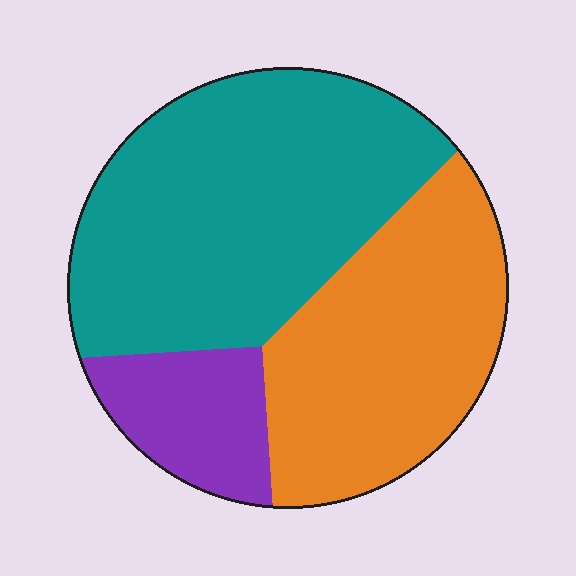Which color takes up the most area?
Teal, at roughly 50%.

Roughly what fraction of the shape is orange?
Orange takes up between a third and a half of the shape.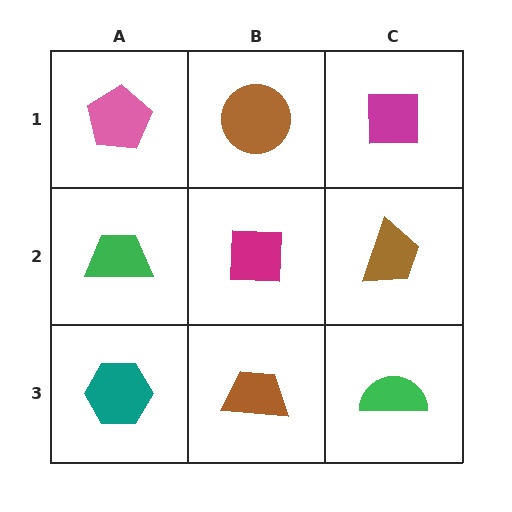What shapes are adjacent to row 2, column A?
A pink pentagon (row 1, column A), a teal hexagon (row 3, column A), a magenta square (row 2, column B).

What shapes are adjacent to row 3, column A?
A green trapezoid (row 2, column A), a brown trapezoid (row 3, column B).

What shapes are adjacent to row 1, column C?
A brown trapezoid (row 2, column C), a brown circle (row 1, column B).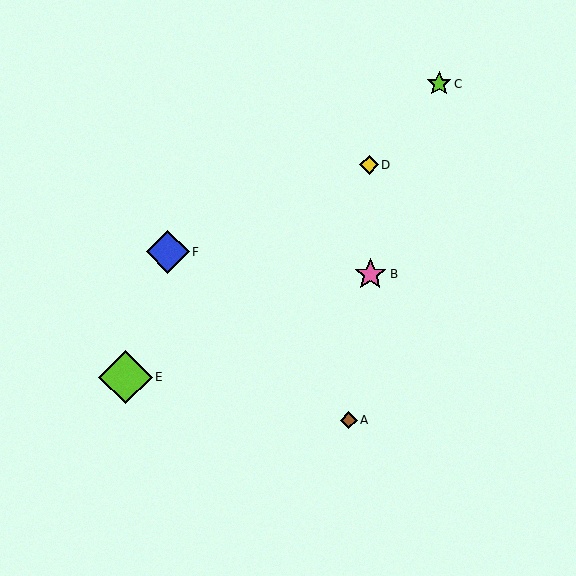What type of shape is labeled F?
Shape F is a blue diamond.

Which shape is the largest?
The lime diamond (labeled E) is the largest.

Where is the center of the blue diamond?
The center of the blue diamond is at (168, 252).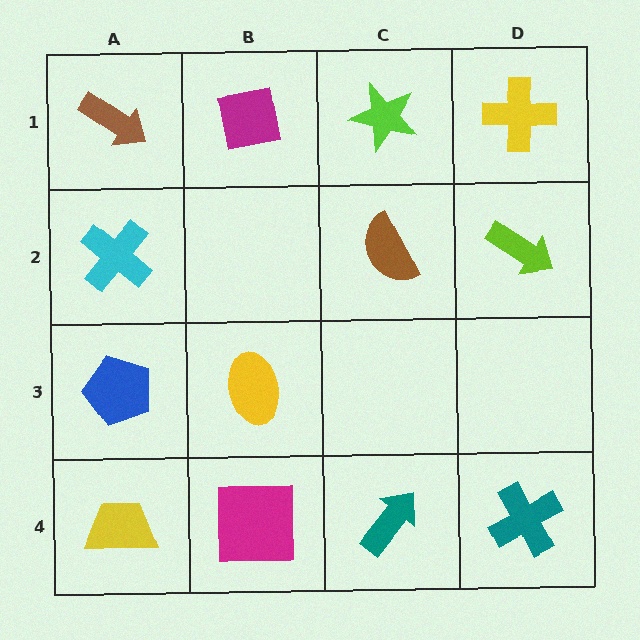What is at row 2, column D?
A lime arrow.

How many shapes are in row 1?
4 shapes.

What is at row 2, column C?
A brown semicircle.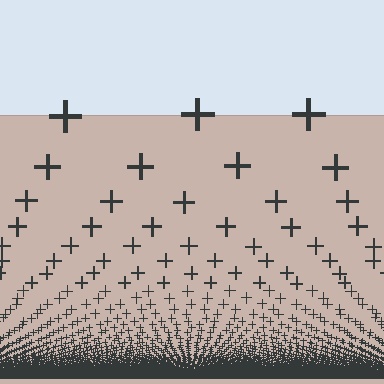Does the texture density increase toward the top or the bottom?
Density increases toward the bottom.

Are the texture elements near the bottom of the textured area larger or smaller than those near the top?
Smaller. The gradient is inverted — elements near the bottom are smaller and denser.